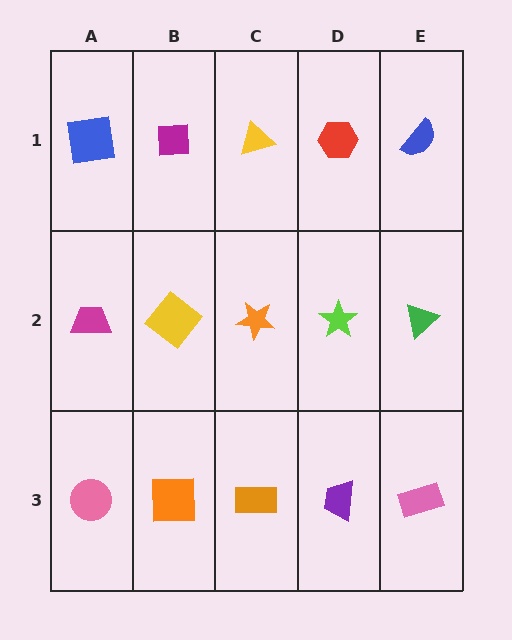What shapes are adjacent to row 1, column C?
An orange star (row 2, column C), a magenta square (row 1, column B), a red hexagon (row 1, column D).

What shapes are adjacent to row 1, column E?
A green triangle (row 2, column E), a red hexagon (row 1, column D).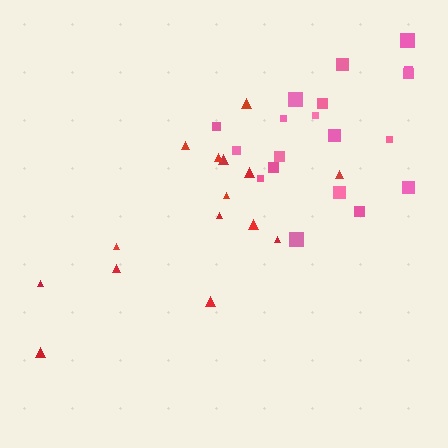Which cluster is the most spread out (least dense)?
Red.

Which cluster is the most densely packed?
Pink.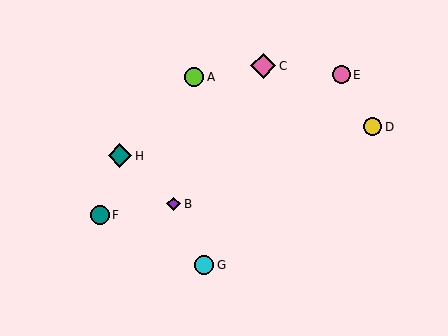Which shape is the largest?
The pink diamond (labeled C) is the largest.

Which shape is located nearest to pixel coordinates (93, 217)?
The teal circle (labeled F) at (100, 215) is nearest to that location.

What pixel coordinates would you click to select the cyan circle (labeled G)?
Click at (204, 265) to select the cyan circle G.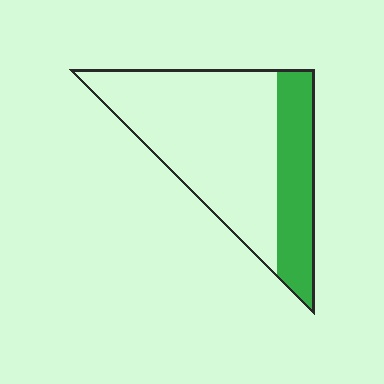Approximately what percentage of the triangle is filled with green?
Approximately 30%.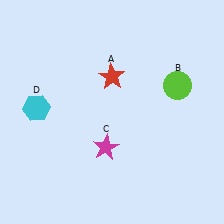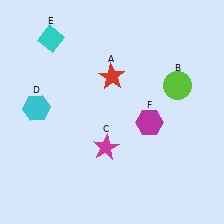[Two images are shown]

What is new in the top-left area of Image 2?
A cyan diamond (E) was added in the top-left area of Image 2.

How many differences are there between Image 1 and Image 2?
There are 2 differences between the two images.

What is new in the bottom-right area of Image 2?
A magenta hexagon (F) was added in the bottom-right area of Image 2.